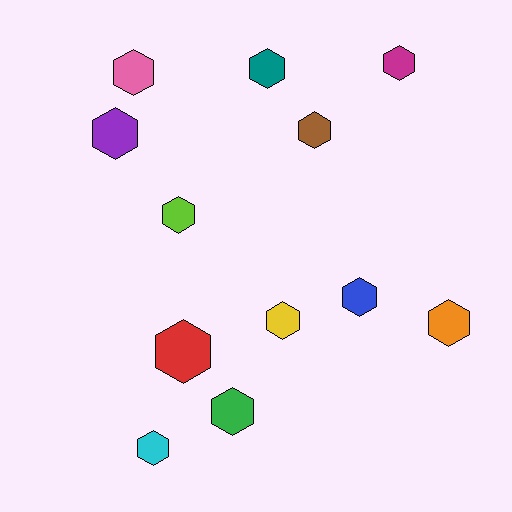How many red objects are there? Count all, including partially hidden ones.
There is 1 red object.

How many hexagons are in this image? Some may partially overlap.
There are 12 hexagons.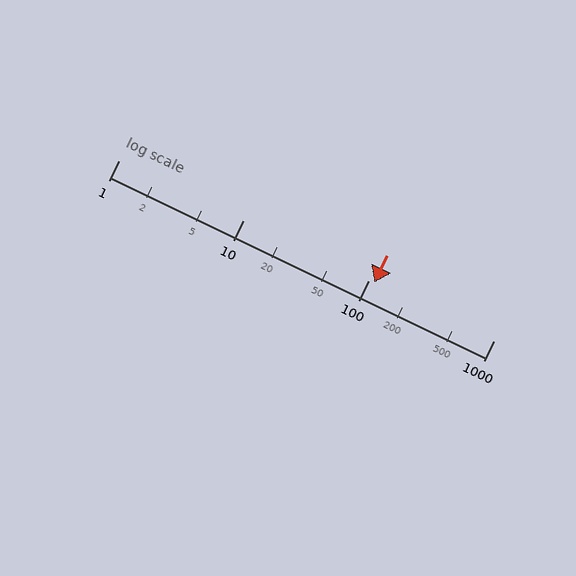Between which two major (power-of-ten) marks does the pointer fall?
The pointer is between 100 and 1000.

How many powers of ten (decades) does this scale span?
The scale spans 3 decades, from 1 to 1000.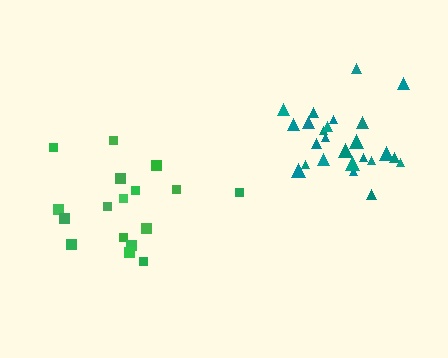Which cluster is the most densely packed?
Teal.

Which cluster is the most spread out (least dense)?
Green.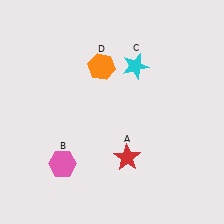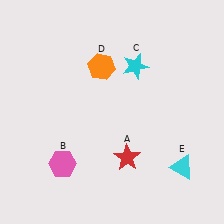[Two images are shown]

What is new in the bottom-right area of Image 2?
A cyan triangle (E) was added in the bottom-right area of Image 2.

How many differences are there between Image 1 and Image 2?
There is 1 difference between the two images.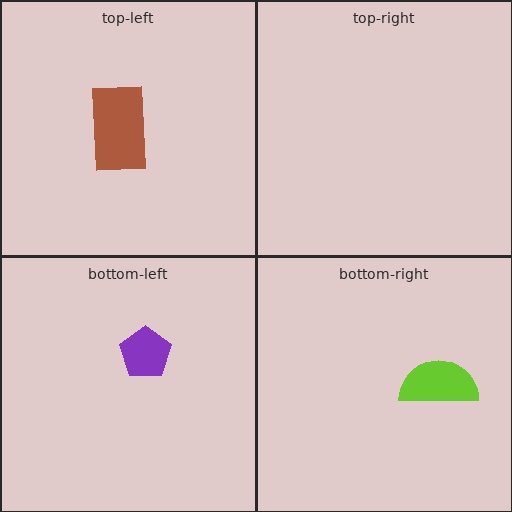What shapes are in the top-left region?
The brown rectangle.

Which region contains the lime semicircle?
The bottom-right region.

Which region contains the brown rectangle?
The top-left region.